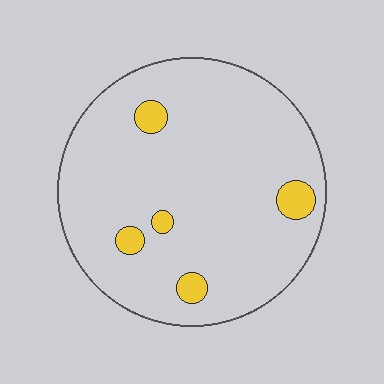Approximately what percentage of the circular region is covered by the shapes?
Approximately 5%.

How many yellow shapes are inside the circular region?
5.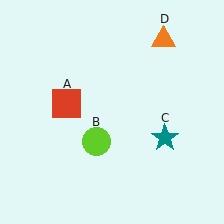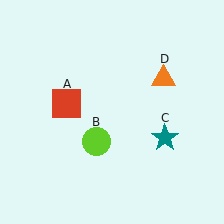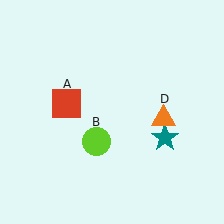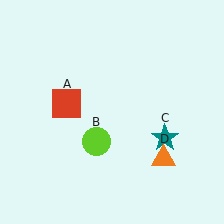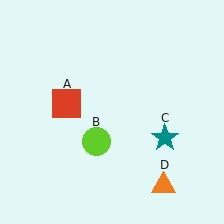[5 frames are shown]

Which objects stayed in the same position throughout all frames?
Red square (object A) and lime circle (object B) and teal star (object C) remained stationary.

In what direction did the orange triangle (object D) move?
The orange triangle (object D) moved down.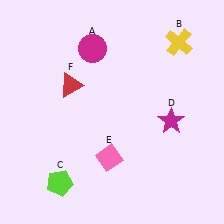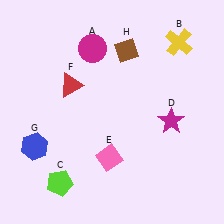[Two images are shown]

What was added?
A blue hexagon (G), a brown diamond (H) were added in Image 2.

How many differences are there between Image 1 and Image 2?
There are 2 differences between the two images.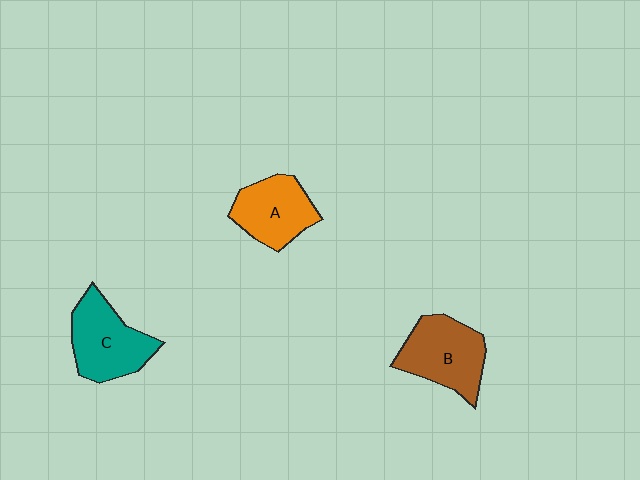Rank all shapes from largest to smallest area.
From largest to smallest: B (brown), C (teal), A (orange).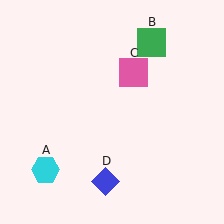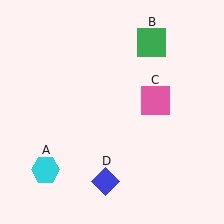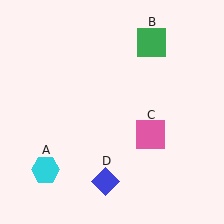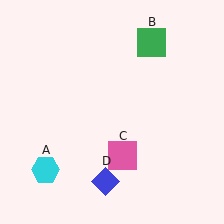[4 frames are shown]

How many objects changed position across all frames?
1 object changed position: pink square (object C).